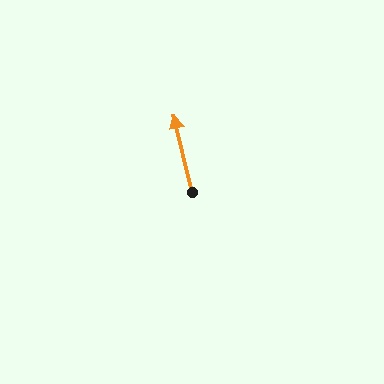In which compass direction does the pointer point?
North.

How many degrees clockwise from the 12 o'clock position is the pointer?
Approximately 347 degrees.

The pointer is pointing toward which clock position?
Roughly 12 o'clock.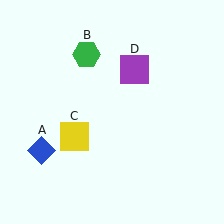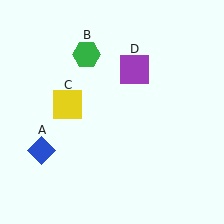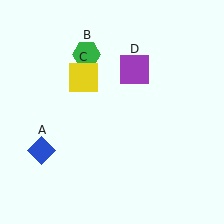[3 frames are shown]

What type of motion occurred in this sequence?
The yellow square (object C) rotated clockwise around the center of the scene.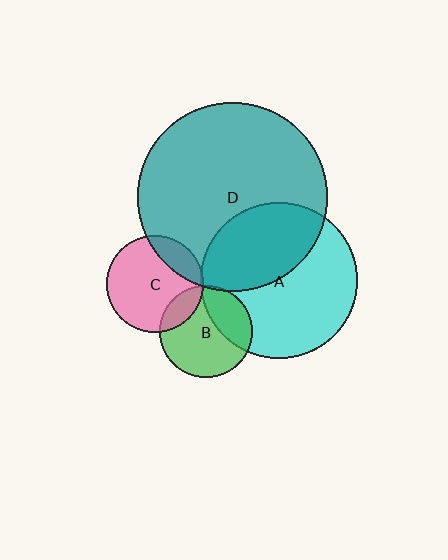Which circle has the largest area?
Circle D (teal).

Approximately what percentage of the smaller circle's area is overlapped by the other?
Approximately 30%.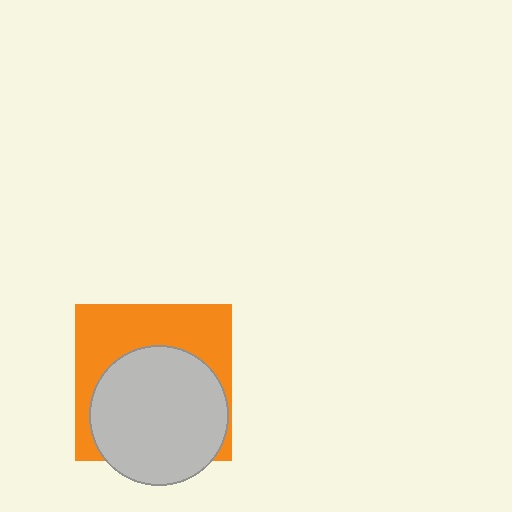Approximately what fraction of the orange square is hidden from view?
Roughly 56% of the orange square is hidden behind the light gray circle.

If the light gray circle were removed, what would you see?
You would see the complete orange square.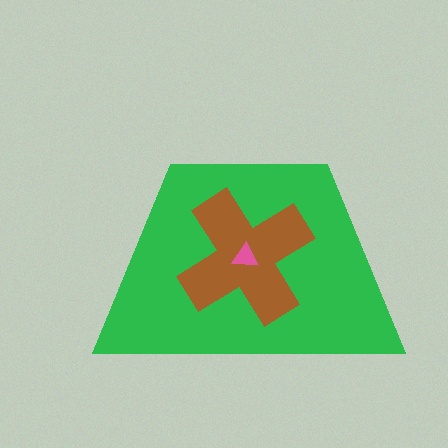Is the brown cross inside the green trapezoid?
Yes.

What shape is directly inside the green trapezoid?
The brown cross.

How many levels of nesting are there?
3.